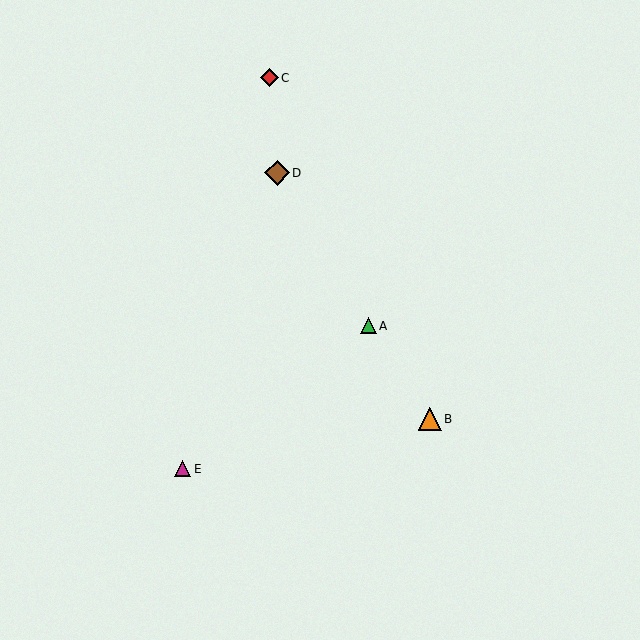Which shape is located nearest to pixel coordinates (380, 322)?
The green triangle (labeled A) at (368, 326) is nearest to that location.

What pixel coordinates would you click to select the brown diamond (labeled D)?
Click at (277, 173) to select the brown diamond D.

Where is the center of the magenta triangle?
The center of the magenta triangle is at (183, 469).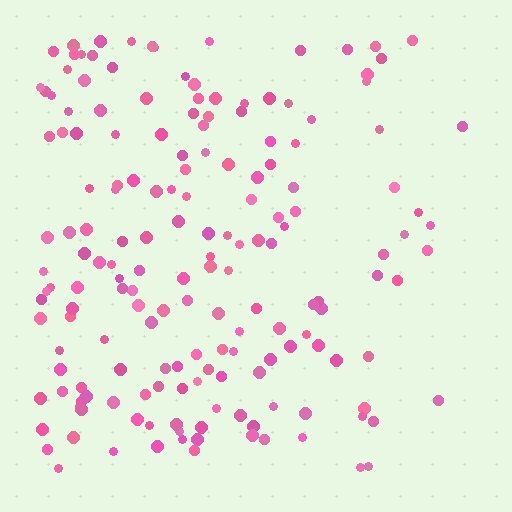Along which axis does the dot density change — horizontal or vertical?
Horizontal.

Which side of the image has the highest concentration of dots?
The left.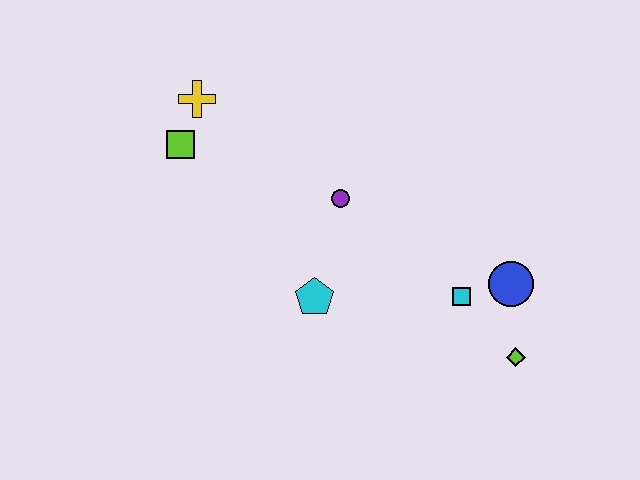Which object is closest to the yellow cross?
The lime square is closest to the yellow cross.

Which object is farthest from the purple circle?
The lime diamond is farthest from the purple circle.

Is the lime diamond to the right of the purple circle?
Yes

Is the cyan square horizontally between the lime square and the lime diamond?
Yes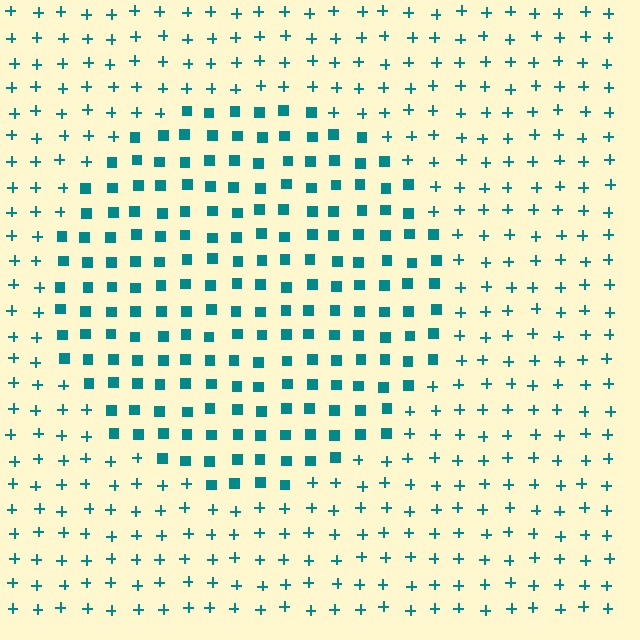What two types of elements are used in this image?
The image uses squares inside the circle region and plus signs outside it.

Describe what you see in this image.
The image is filled with small teal elements arranged in a uniform grid. A circle-shaped region contains squares, while the surrounding area contains plus signs. The boundary is defined purely by the change in element shape.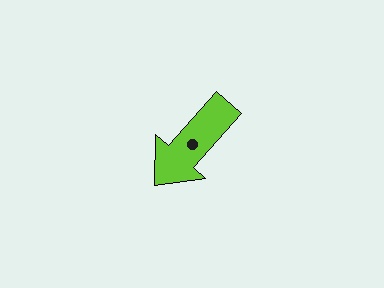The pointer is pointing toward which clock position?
Roughly 7 o'clock.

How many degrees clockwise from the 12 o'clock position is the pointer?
Approximately 222 degrees.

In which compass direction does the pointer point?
Southwest.